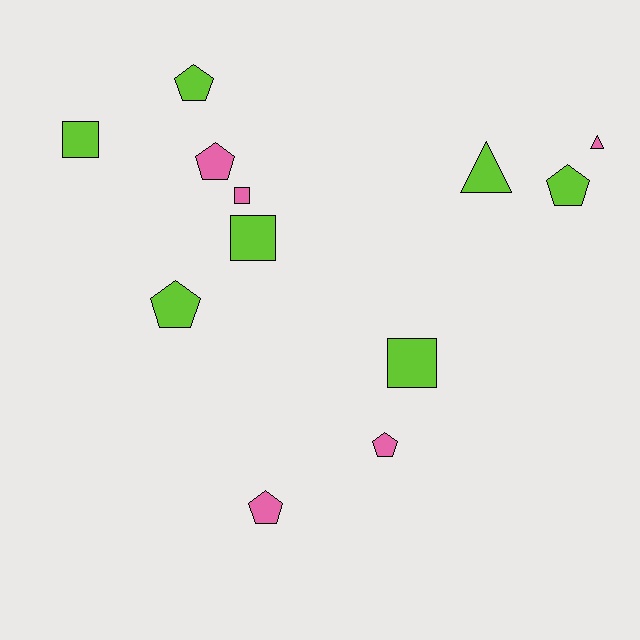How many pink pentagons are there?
There are 3 pink pentagons.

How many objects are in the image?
There are 12 objects.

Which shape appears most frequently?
Pentagon, with 6 objects.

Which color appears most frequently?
Lime, with 7 objects.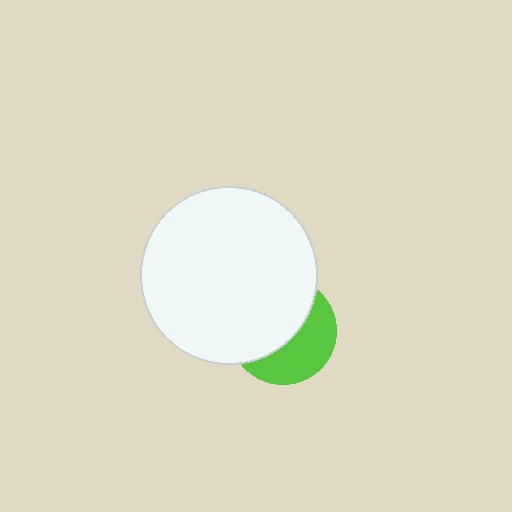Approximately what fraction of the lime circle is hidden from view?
Roughly 57% of the lime circle is hidden behind the white circle.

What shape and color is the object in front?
The object in front is a white circle.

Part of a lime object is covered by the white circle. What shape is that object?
It is a circle.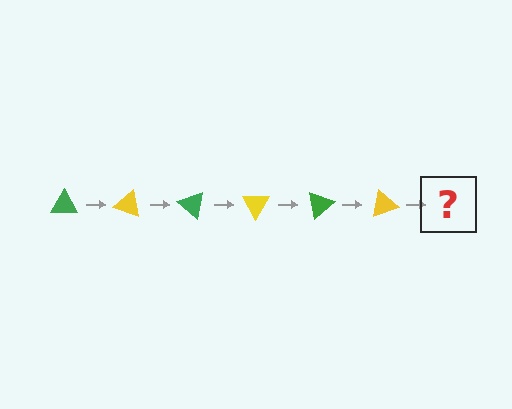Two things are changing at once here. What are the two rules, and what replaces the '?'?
The two rules are that it rotates 20 degrees each step and the color cycles through green and yellow. The '?' should be a green triangle, rotated 120 degrees from the start.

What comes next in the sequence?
The next element should be a green triangle, rotated 120 degrees from the start.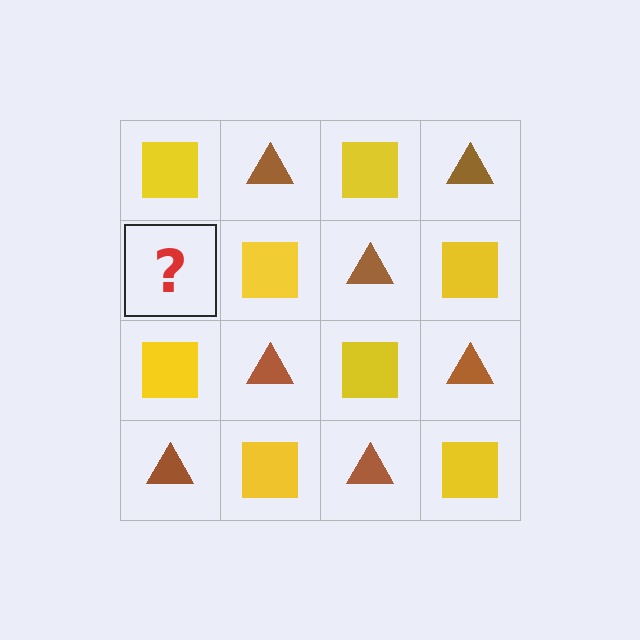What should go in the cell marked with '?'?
The missing cell should contain a brown triangle.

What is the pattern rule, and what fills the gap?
The rule is that it alternates yellow square and brown triangle in a checkerboard pattern. The gap should be filled with a brown triangle.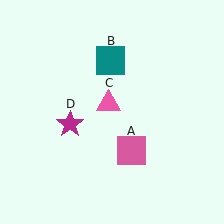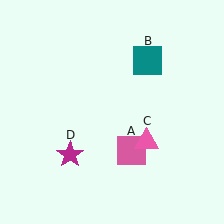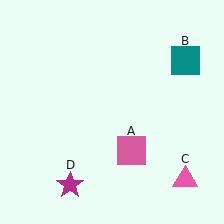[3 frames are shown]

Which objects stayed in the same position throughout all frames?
Pink square (object A) remained stationary.